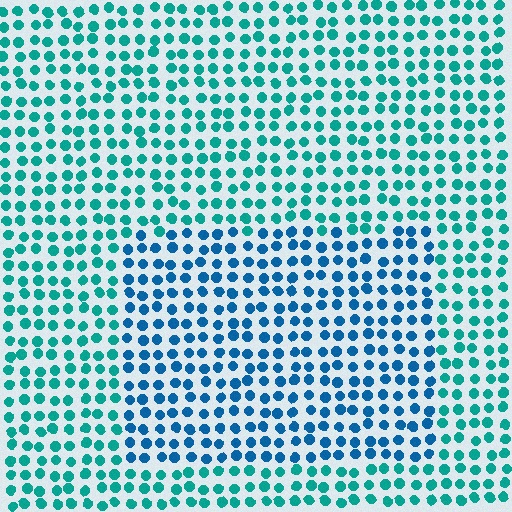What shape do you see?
I see a rectangle.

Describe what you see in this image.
The image is filled with small teal elements in a uniform arrangement. A rectangle-shaped region is visible where the elements are tinted to a slightly different hue, forming a subtle color boundary.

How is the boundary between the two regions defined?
The boundary is defined purely by a slight shift in hue (about 32 degrees). Spacing, size, and orientation are identical on both sides.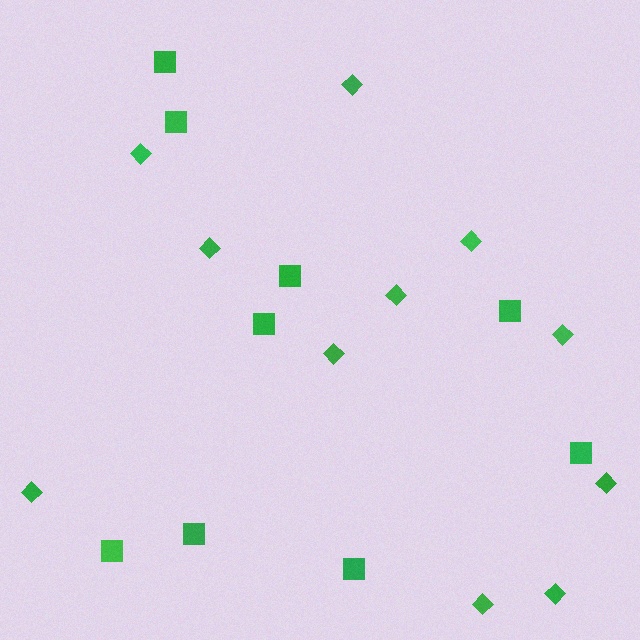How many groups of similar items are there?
There are 2 groups: one group of squares (9) and one group of diamonds (11).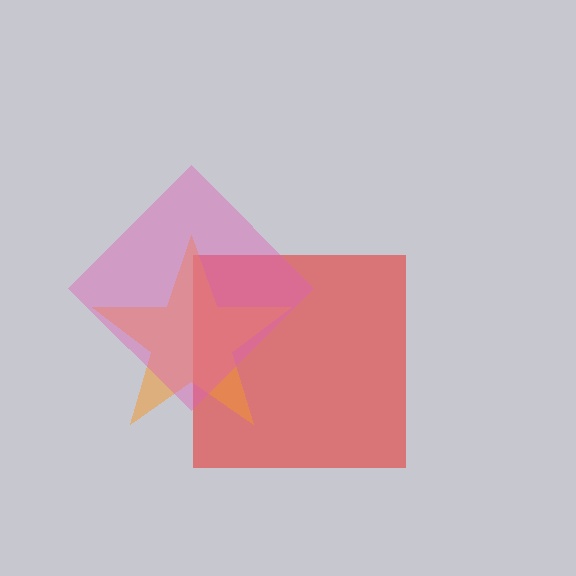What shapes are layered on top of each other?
The layered shapes are: a red square, an orange star, a pink diamond.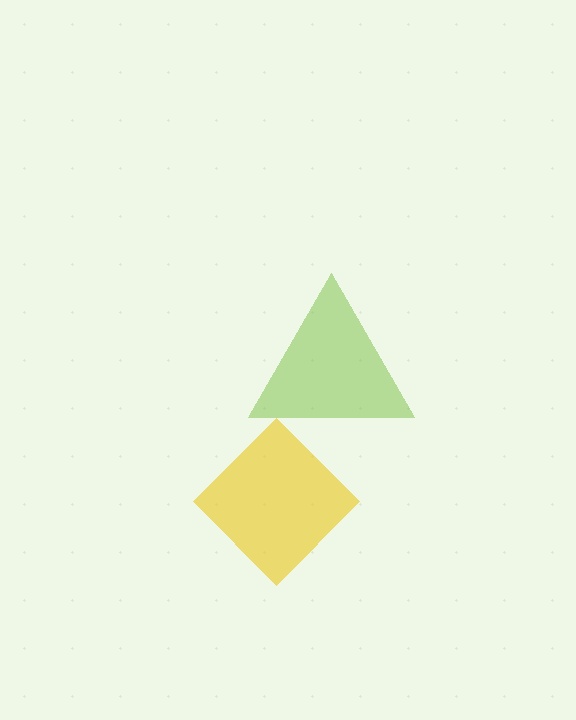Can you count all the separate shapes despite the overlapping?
Yes, there are 2 separate shapes.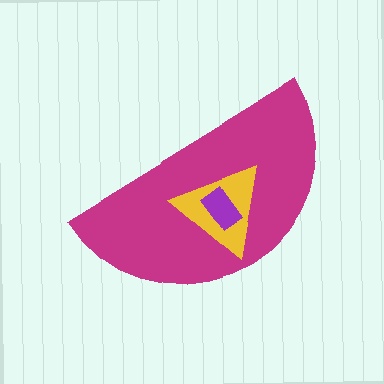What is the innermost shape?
The purple rectangle.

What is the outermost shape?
The magenta semicircle.